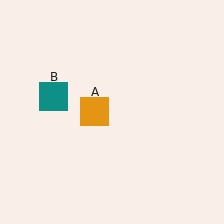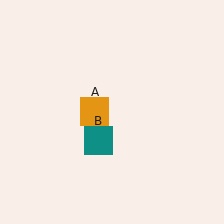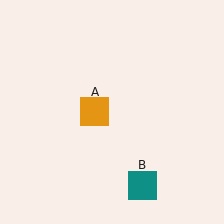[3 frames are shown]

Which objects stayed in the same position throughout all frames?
Orange square (object A) remained stationary.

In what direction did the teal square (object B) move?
The teal square (object B) moved down and to the right.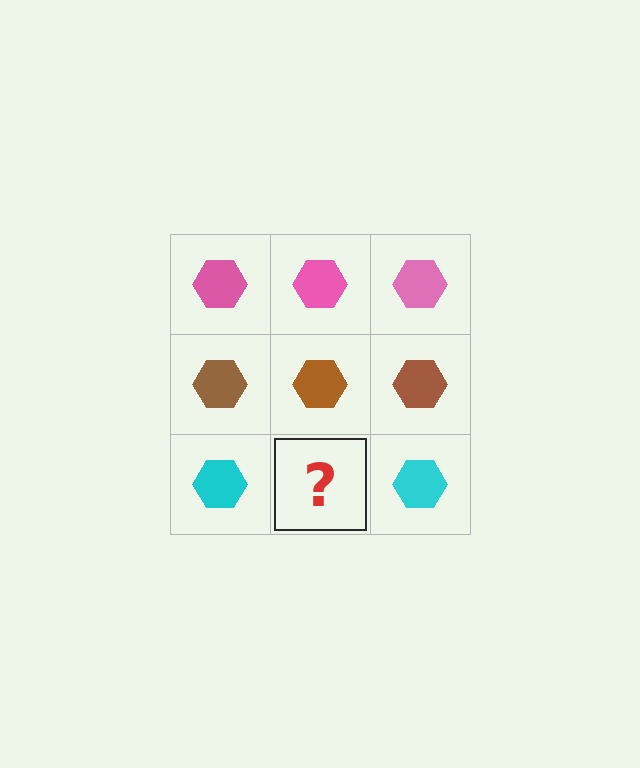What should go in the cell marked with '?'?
The missing cell should contain a cyan hexagon.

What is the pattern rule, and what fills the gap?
The rule is that each row has a consistent color. The gap should be filled with a cyan hexagon.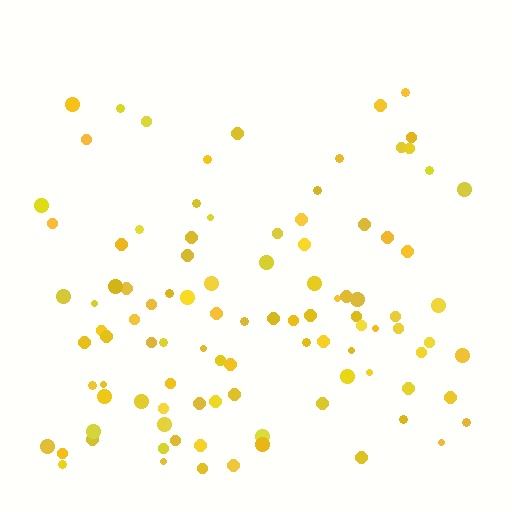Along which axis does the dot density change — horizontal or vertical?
Vertical.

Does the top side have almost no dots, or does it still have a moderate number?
Still a moderate number, just noticeably fewer than the bottom.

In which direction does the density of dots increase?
From top to bottom, with the bottom side densest.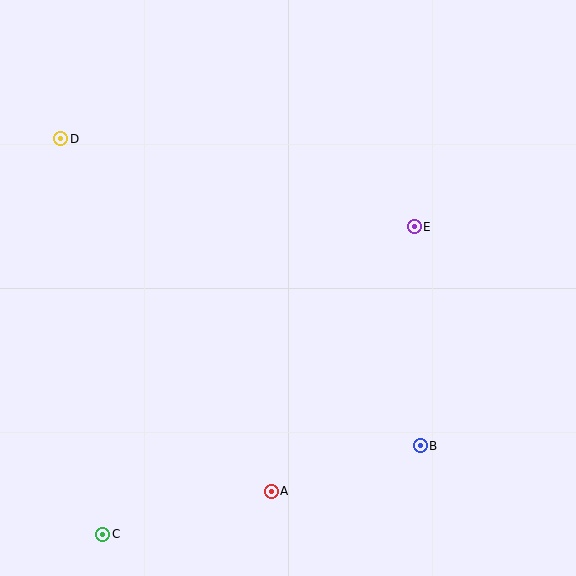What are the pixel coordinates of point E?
Point E is at (414, 227).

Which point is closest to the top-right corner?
Point E is closest to the top-right corner.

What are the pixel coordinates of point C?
Point C is at (103, 534).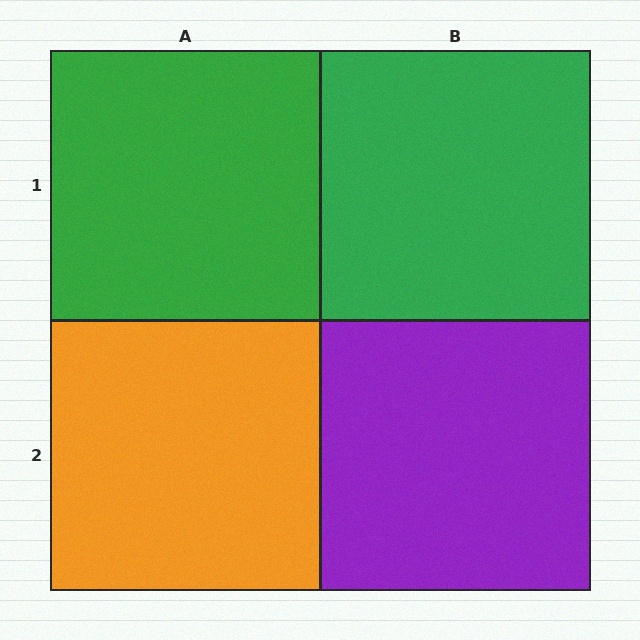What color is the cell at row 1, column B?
Green.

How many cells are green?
2 cells are green.